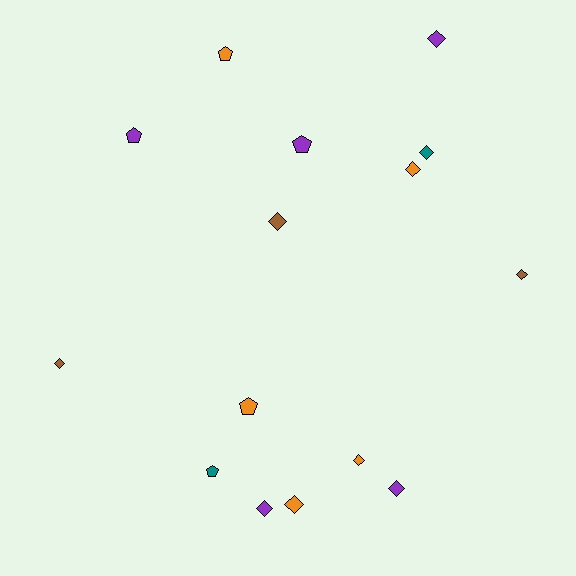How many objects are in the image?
There are 15 objects.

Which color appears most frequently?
Orange, with 5 objects.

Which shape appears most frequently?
Diamond, with 10 objects.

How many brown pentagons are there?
There are no brown pentagons.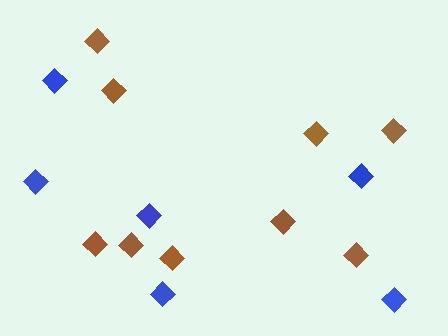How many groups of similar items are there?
There are 2 groups: one group of brown diamonds (9) and one group of blue diamonds (6).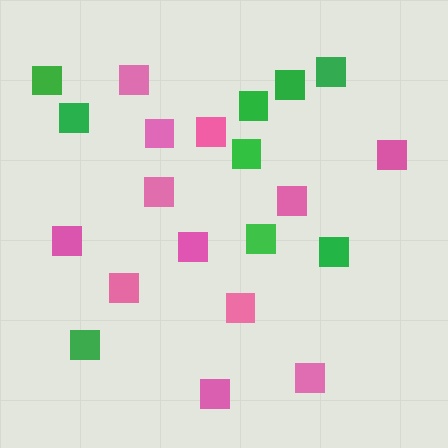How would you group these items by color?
There are 2 groups: one group of green squares (9) and one group of pink squares (12).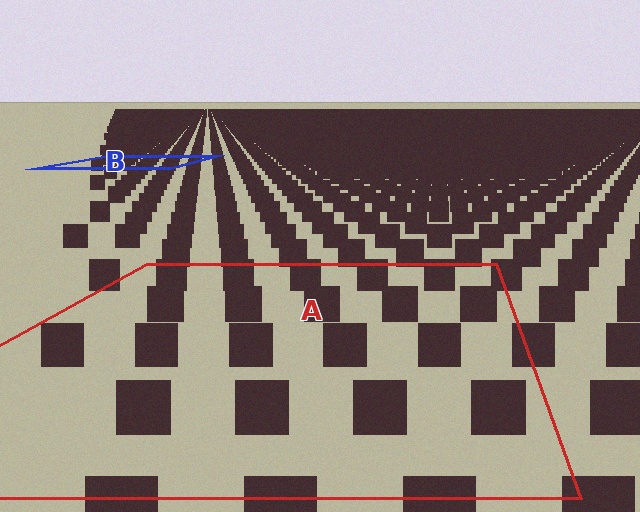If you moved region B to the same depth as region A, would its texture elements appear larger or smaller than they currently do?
They would appear larger. At a closer depth, the same texture elements are projected at a bigger on-screen size.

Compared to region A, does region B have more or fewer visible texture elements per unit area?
Region B has more texture elements per unit area — they are packed more densely because it is farther away.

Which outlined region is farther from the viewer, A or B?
Region B is farther from the viewer — the texture elements inside it appear smaller and more densely packed.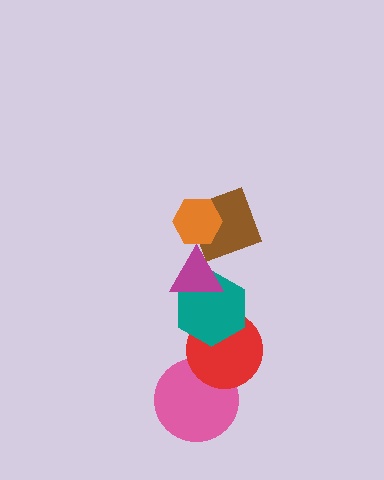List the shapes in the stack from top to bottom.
From top to bottom: the orange hexagon, the brown square, the magenta triangle, the teal hexagon, the red circle, the pink circle.